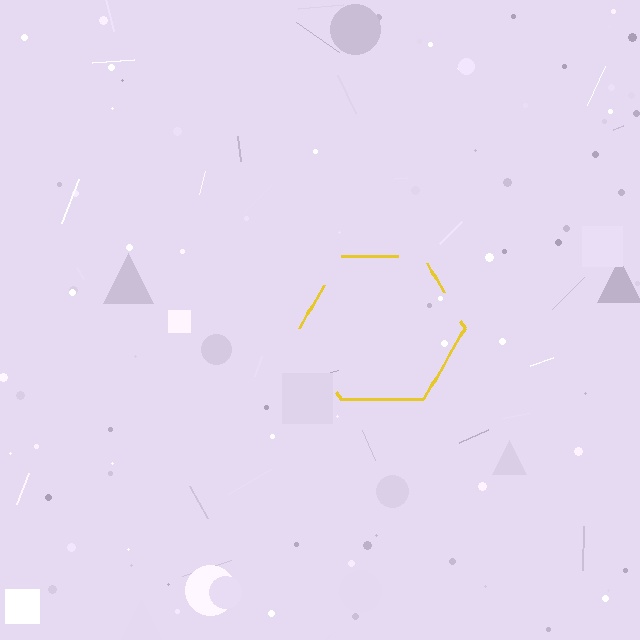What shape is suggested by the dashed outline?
The dashed outline suggests a hexagon.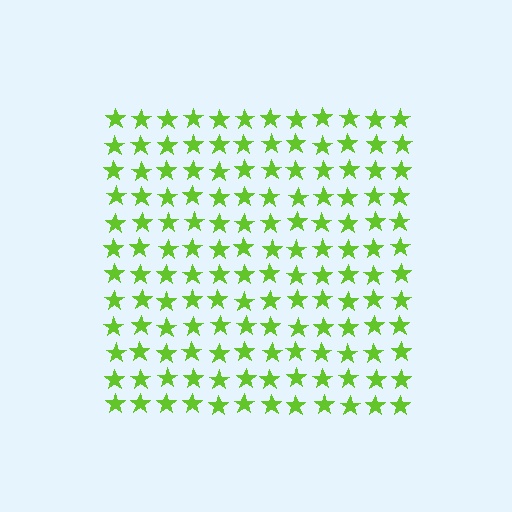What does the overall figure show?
The overall figure shows a square.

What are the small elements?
The small elements are stars.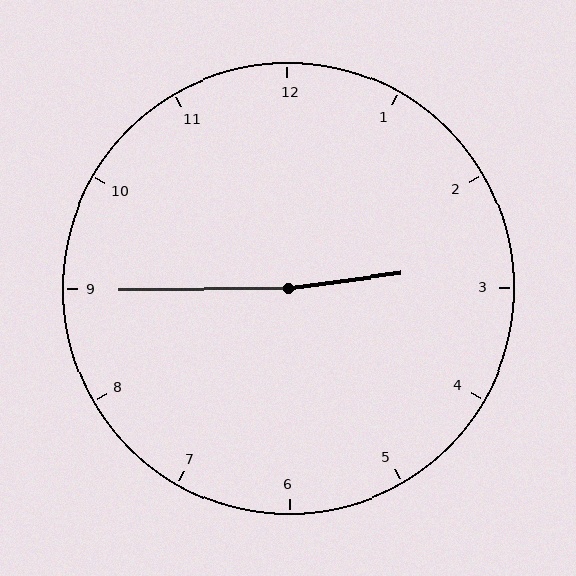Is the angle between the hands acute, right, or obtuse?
It is obtuse.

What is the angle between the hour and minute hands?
Approximately 172 degrees.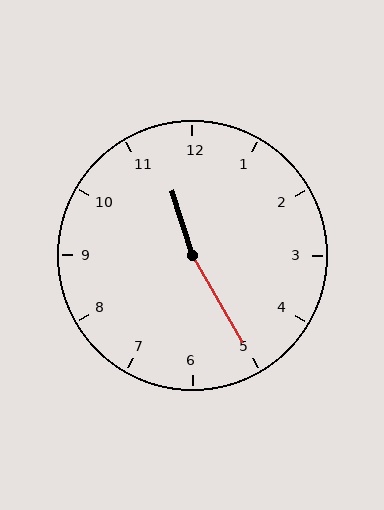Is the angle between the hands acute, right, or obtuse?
It is obtuse.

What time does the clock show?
11:25.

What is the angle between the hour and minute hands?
Approximately 168 degrees.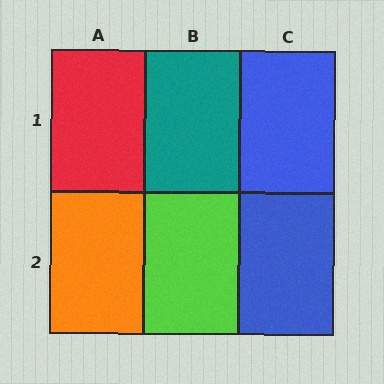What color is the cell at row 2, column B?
Lime.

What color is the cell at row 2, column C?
Blue.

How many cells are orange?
1 cell is orange.